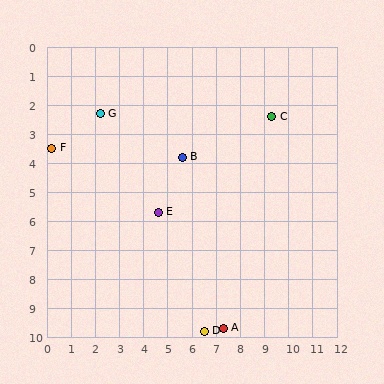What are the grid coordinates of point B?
Point B is at approximately (5.6, 3.8).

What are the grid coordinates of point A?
Point A is at approximately (7.3, 9.7).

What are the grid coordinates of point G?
Point G is at approximately (2.2, 2.3).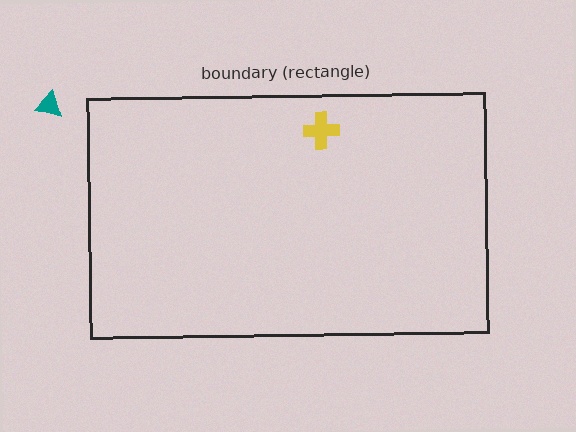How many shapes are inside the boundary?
1 inside, 1 outside.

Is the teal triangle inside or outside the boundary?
Outside.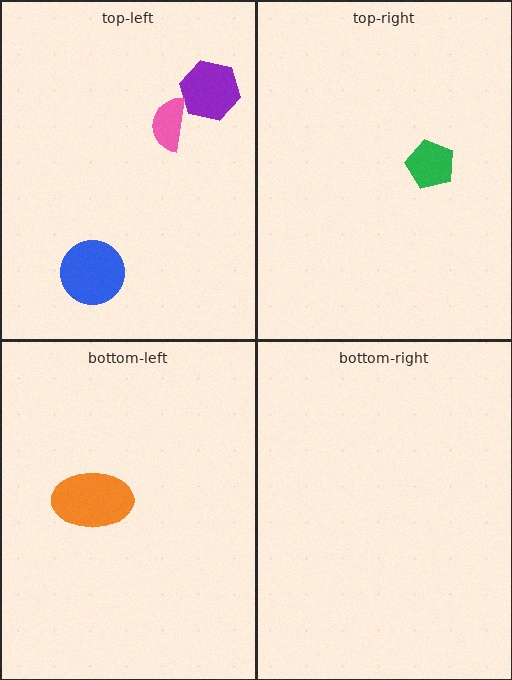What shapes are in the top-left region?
The purple hexagon, the pink semicircle, the blue circle.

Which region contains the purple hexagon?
The top-left region.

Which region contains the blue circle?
The top-left region.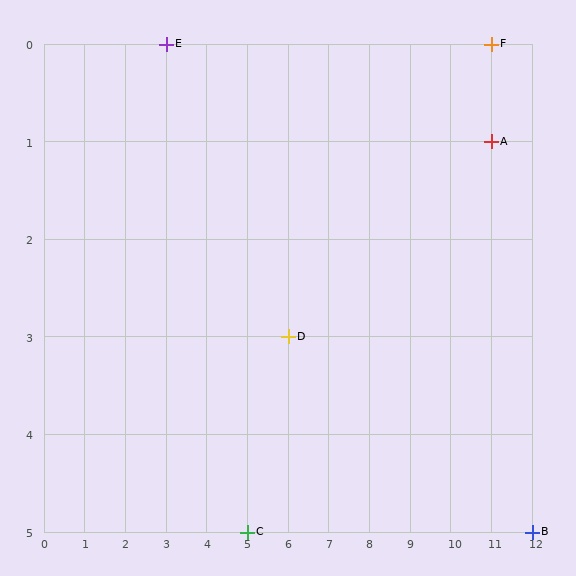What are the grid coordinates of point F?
Point F is at grid coordinates (11, 0).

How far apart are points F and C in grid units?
Points F and C are 6 columns and 5 rows apart (about 7.8 grid units diagonally).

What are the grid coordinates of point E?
Point E is at grid coordinates (3, 0).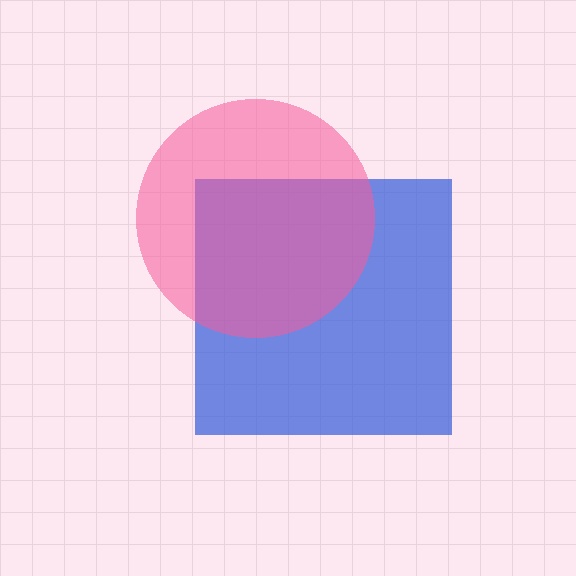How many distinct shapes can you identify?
There are 2 distinct shapes: a blue square, a pink circle.